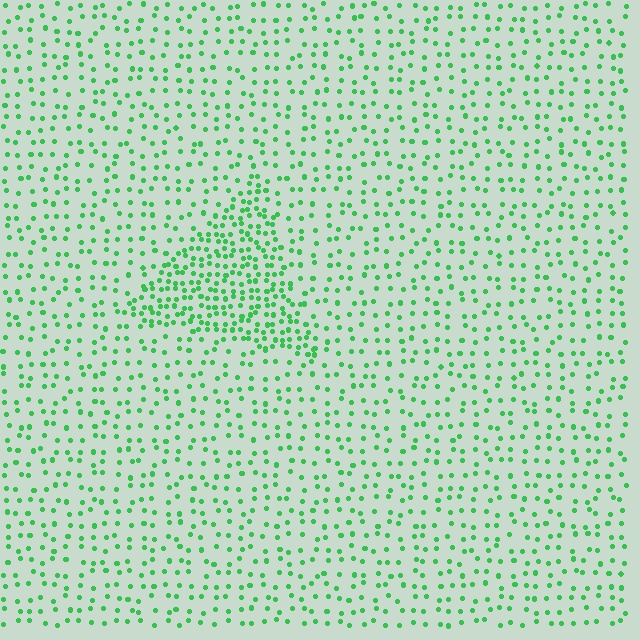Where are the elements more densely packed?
The elements are more densely packed inside the triangle boundary.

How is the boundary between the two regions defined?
The boundary is defined by a change in element density (approximately 2.3x ratio). All elements are the same color, size, and shape.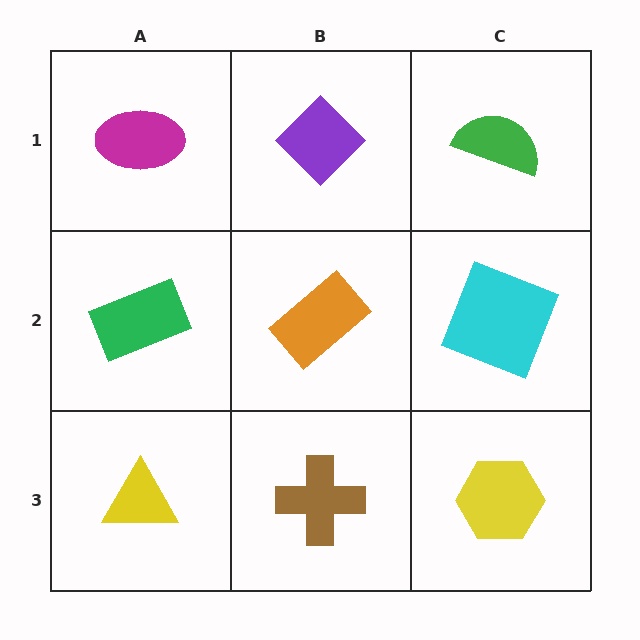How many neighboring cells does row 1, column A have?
2.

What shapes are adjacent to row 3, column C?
A cyan square (row 2, column C), a brown cross (row 3, column B).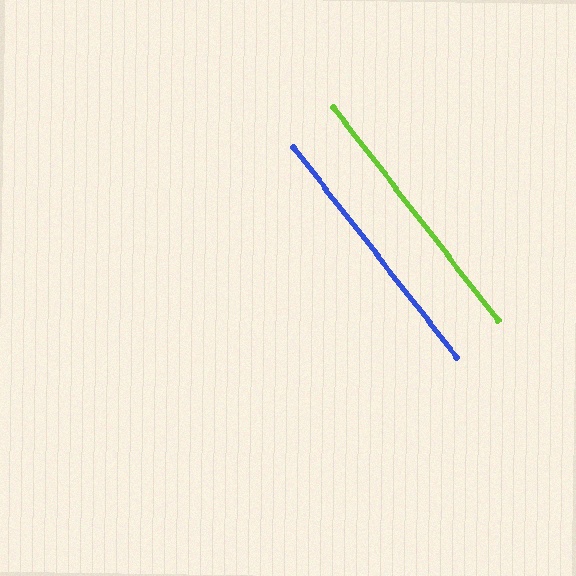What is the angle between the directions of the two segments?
Approximately 0 degrees.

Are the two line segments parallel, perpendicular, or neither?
Parallel — their directions differ by only 0.4°.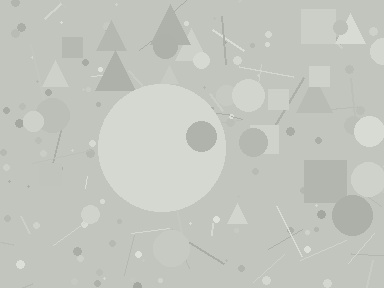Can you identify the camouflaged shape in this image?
The camouflaged shape is a circle.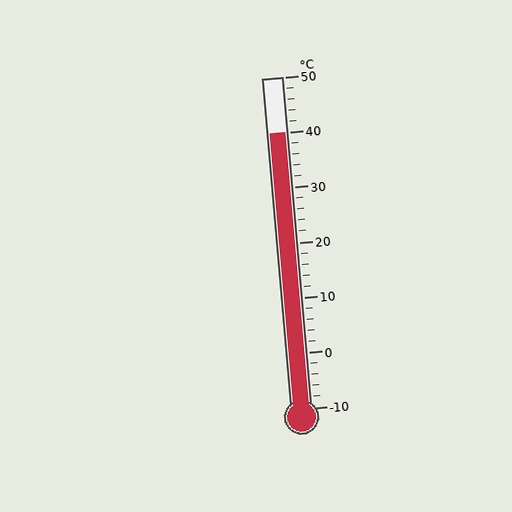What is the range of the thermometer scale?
The thermometer scale ranges from -10°C to 50°C.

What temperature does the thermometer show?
The thermometer shows approximately 40°C.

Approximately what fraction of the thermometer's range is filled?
The thermometer is filled to approximately 85% of its range.